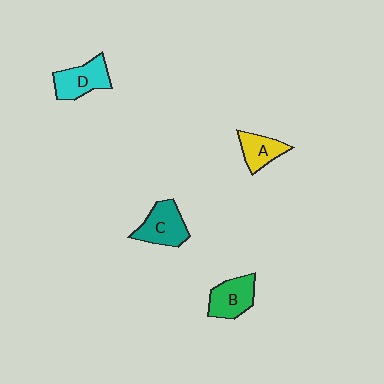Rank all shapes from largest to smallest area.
From largest to smallest: C (teal), D (cyan), B (green), A (yellow).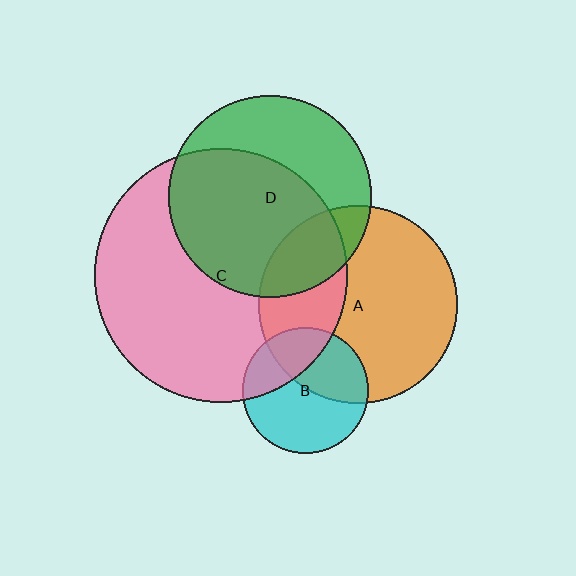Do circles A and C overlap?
Yes.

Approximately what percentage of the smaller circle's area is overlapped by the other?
Approximately 35%.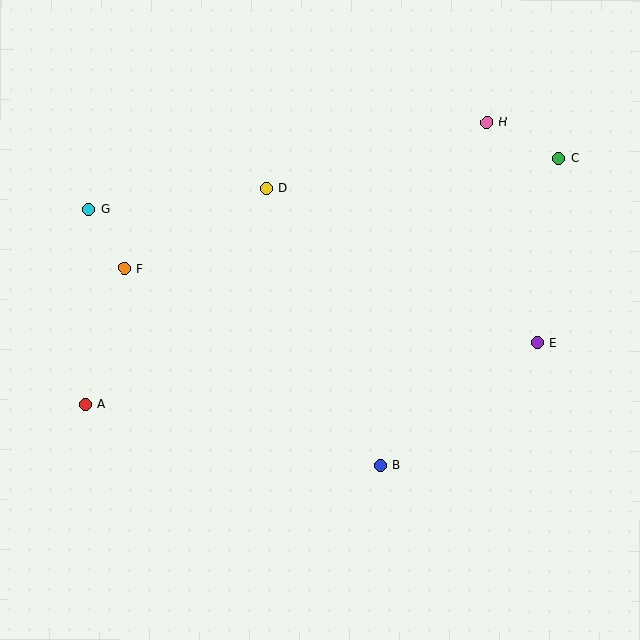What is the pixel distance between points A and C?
The distance between A and C is 534 pixels.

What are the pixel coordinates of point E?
Point E is at (537, 342).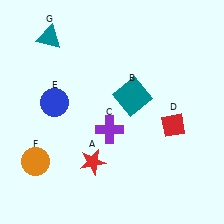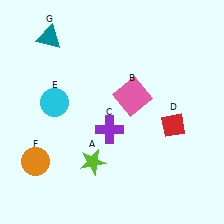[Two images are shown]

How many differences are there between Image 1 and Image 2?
There are 3 differences between the two images.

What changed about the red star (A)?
In Image 1, A is red. In Image 2, it changed to lime.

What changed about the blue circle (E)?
In Image 1, E is blue. In Image 2, it changed to cyan.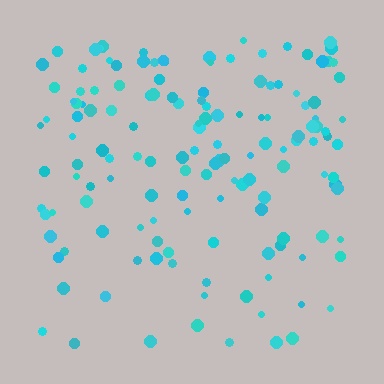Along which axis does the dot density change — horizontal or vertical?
Vertical.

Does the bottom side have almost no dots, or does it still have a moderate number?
Still a moderate number, just noticeably fewer than the top.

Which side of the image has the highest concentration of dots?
The top.